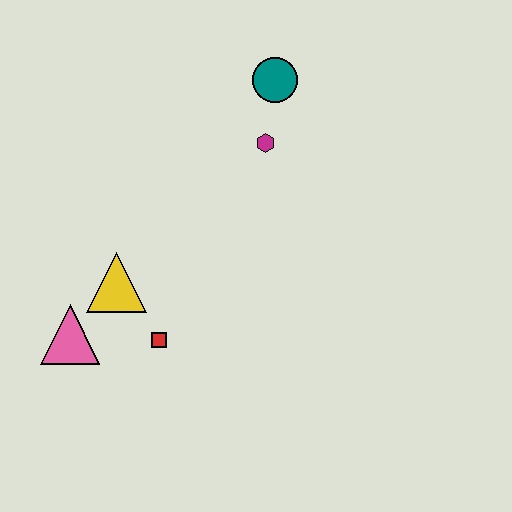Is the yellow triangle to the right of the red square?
No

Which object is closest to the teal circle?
The magenta hexagon is closest to the teal circle.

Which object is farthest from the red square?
The teal circle is farthest from the red square.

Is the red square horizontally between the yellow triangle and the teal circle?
Yes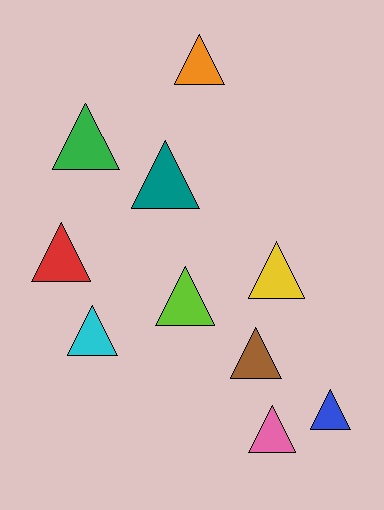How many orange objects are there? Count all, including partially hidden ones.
There is 1 orange object.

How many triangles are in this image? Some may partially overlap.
There are 10 triangles.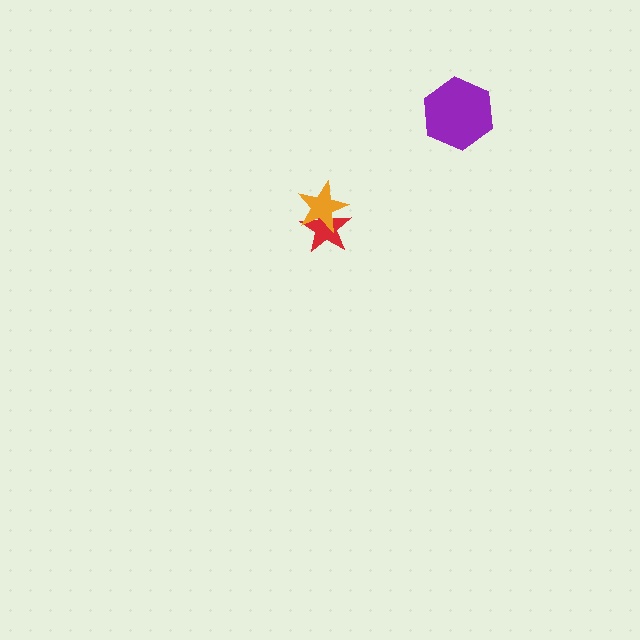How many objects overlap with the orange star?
1 object overlaps with the orange star.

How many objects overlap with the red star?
1 object overlaps with the red star.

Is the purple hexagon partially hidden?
No, no other shape covers it.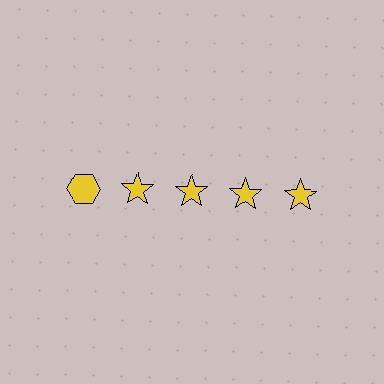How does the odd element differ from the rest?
It has a different shape: hexagon instead of star.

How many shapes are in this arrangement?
There are 5 shapes arranged in a grid pattern.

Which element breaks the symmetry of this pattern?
The yellow hexagon in the top row, leftmost column breaks the symmetry. All other shapes are yellow stars.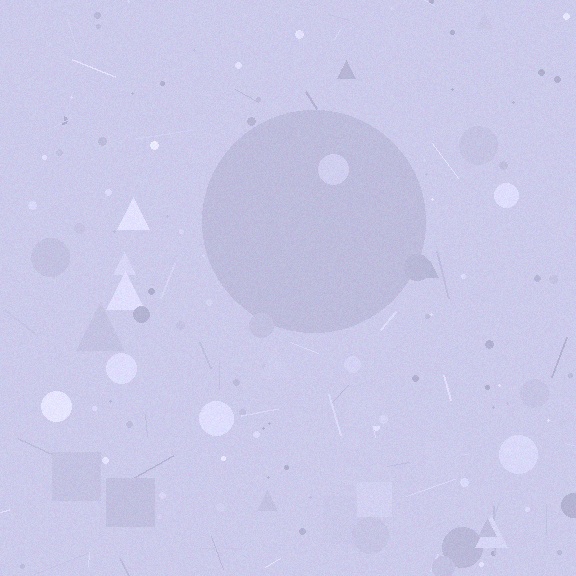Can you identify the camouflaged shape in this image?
The camouflaged shape is a circle.